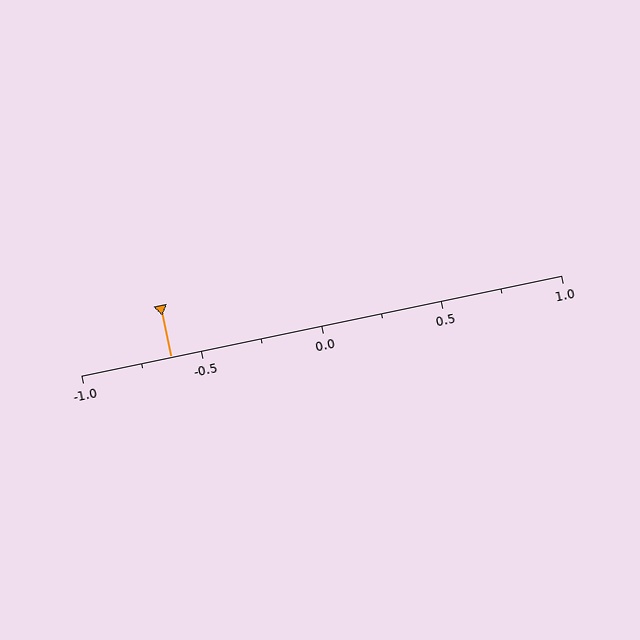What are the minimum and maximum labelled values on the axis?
The axis runs from -1.0 to 1.0.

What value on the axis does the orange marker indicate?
The marker indicates approximately -0.62.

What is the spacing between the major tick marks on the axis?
The major ticks are spaced 0.5 apart.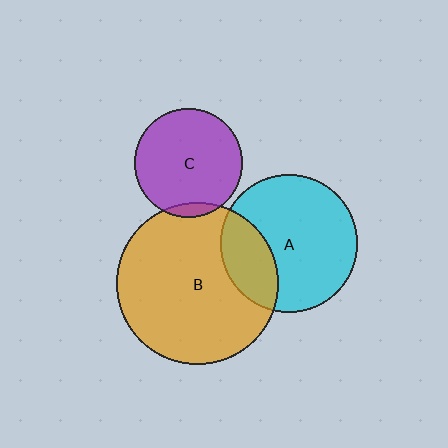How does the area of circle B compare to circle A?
Approximately 1.4 times.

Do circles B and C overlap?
Yes.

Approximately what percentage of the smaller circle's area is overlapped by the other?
Approximately 5%.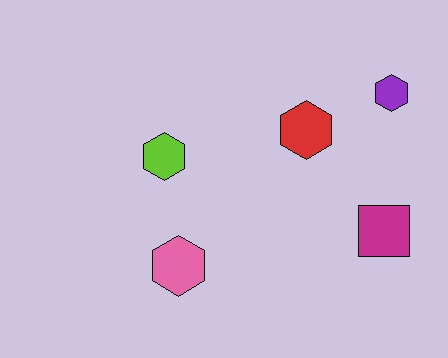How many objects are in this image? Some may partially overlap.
There are 5 objects.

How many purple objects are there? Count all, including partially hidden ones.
There is 1 purple object.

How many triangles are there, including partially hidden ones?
There are no triangles.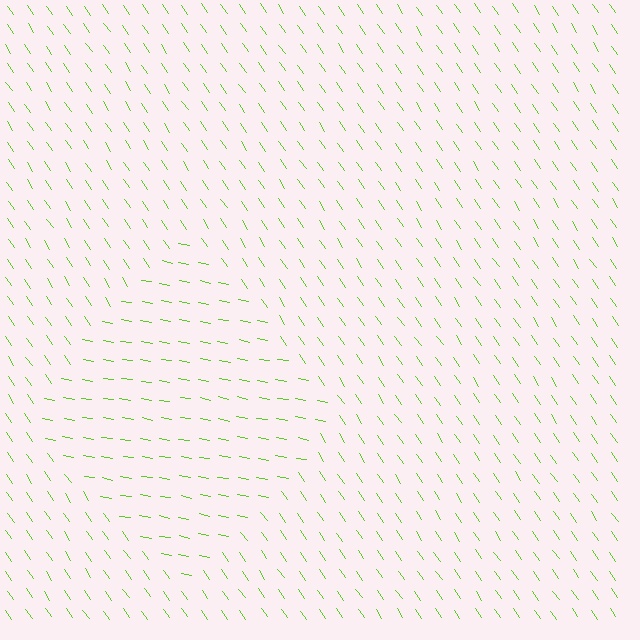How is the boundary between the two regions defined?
The boundary is defined purely by a change in line orientation (approximately 45 degrees difference). All lines are the same color and thickness.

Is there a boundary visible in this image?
Yes, there is a texture boundary formed by a change in line orientation.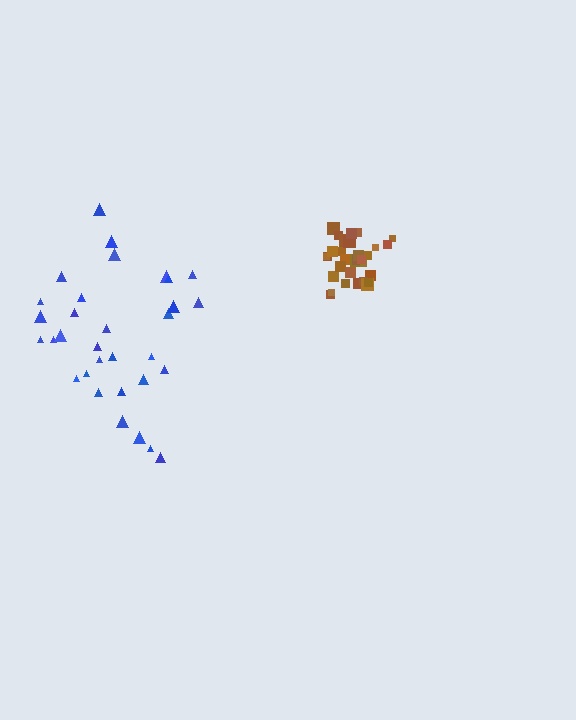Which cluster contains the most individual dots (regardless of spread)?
Blue (33).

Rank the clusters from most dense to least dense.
brown, blue.